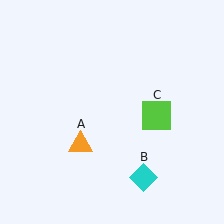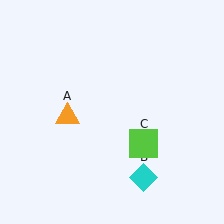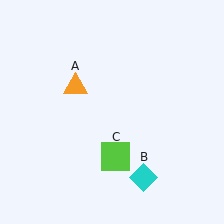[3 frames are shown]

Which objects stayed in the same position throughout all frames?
Cyan diamond (object B) remained stationary.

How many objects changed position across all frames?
2 objects changed position: orange triangle (object A), lime square (object C).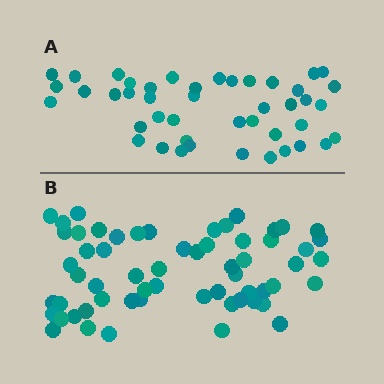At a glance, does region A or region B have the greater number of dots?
Region B (the bottom region) has more dots.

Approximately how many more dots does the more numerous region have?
Region B has approximately 15 more dots than region A.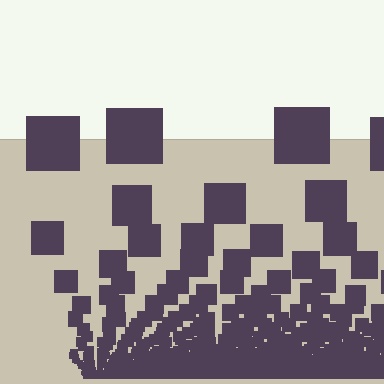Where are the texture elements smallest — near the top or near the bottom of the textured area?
Near the bottom.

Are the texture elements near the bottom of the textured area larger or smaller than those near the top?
Smaller. The gradient is inverted — elements near the bottom are smaller and denser.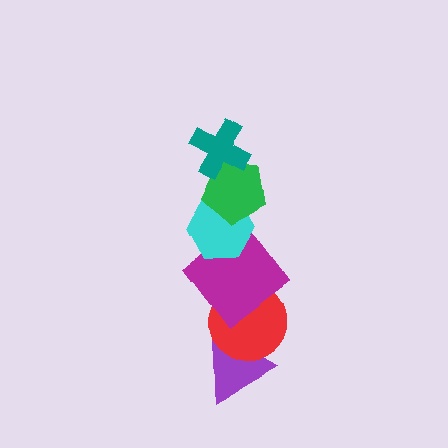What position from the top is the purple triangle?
The purple triangle is 6th from the top.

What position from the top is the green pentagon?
The green pentagon is 2nd from the top.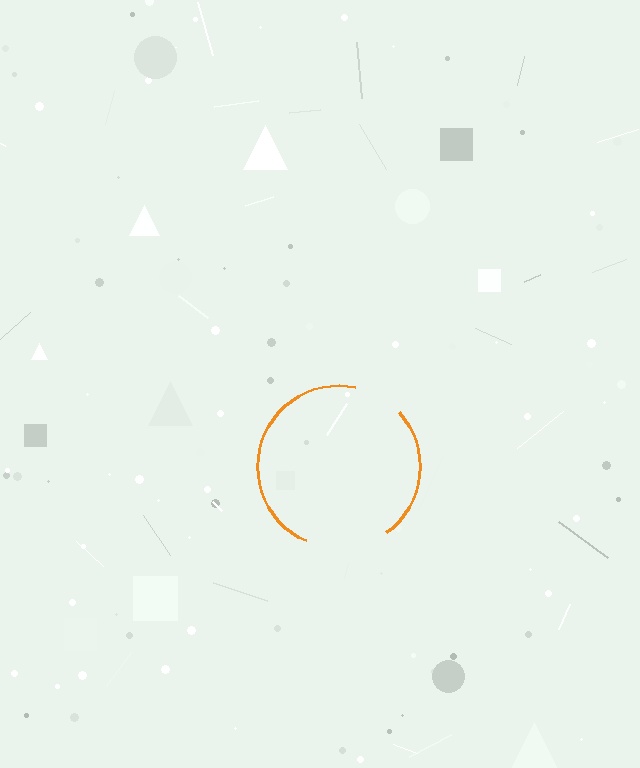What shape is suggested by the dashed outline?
The dashed outline suggests a circle.